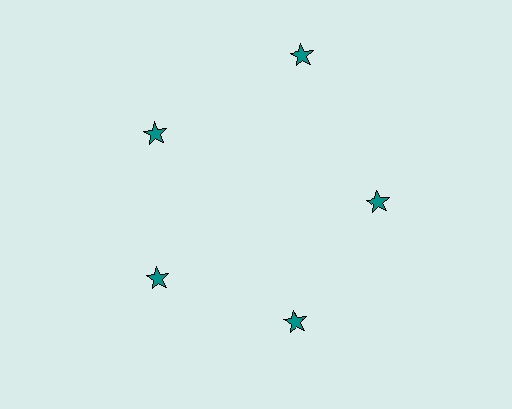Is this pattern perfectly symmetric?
No. The 5 teal stars are arranged in a ring, but one element near the 1 o'clock position is pushed outward from the center, breaking the 5-fold rotational symmetry.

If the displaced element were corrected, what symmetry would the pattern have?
It would have 5-fold rotational symmetry — the pattern would map onto itself every 72 degrees.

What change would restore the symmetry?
The symmetry would be restored by moving it inward, back onto the ring so that all 5 stars sit at equal angles and equal distance from the center.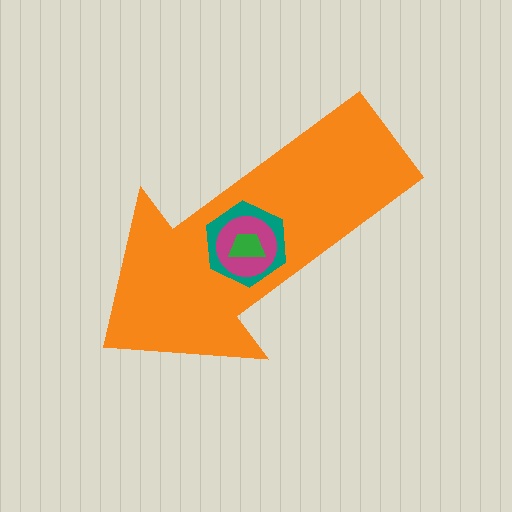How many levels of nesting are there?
4.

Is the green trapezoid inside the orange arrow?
Yes.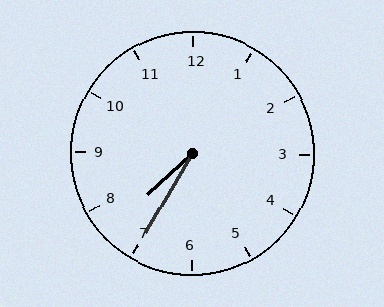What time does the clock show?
7:35.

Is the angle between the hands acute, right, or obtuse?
It is acute.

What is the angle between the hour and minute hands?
Approximately 18 degrees.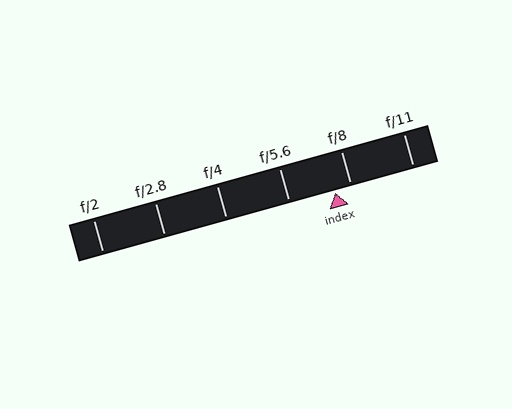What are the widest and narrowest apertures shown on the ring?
The widest aperture shown is f/2 and the narrowest is f/11.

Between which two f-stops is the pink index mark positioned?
The index mark is between f/5.6 and f/8.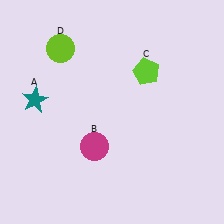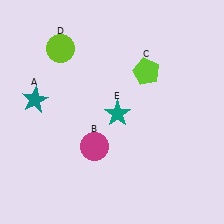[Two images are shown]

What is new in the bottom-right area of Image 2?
A teal star (E) was added in the bottom-right area of Image 2.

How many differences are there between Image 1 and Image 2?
There is 1 difference between the two images.